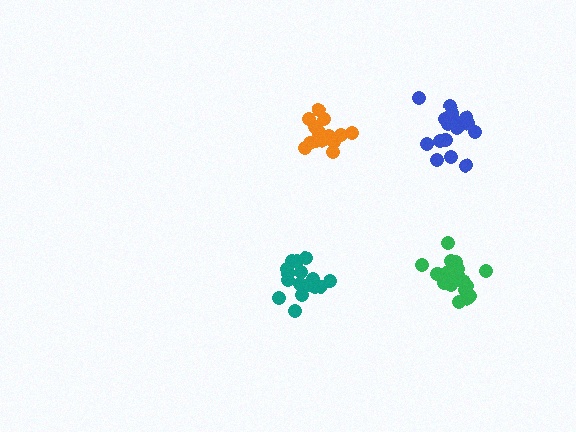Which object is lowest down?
The green cluster is bottommost.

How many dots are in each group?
Group 1: 17 dots, Group 2: 18 dots, Group 3: 14 dots, Group 4: 17 dots (66 total).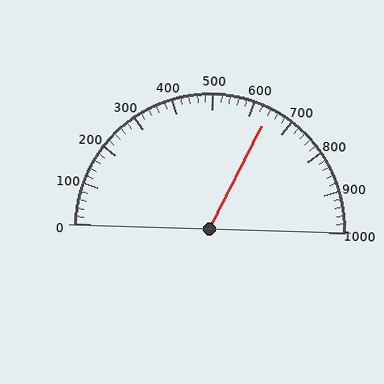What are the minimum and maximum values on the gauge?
The gauge ranges from 0 to 1000.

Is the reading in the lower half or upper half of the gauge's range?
The reading is in the upper half of the range (0 to 1000).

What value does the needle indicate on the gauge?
The needle indicates approximately 640.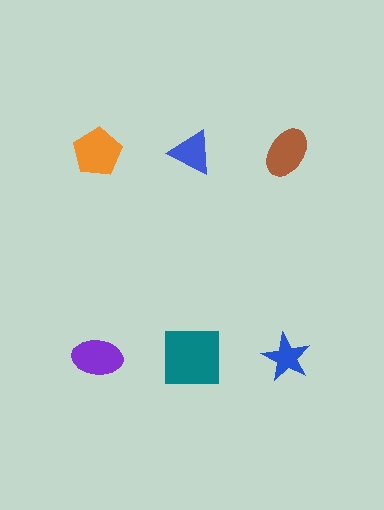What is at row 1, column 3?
A brown ellipse.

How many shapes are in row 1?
3 shapes.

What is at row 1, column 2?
A blue triangle.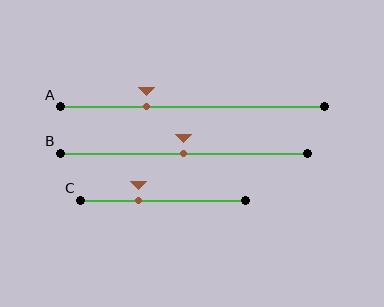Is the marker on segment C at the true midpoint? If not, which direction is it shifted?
No, the marker on segment C is shifted to the left by about 15% of the segment length.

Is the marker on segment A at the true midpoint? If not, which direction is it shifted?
No, the marker on segment A is shifted to the left by about 17% of the segment length.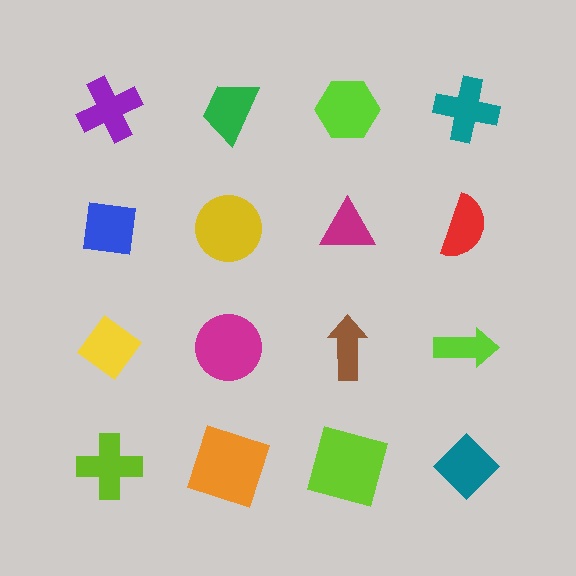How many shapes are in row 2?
4 shapes.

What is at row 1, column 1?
A purple cross.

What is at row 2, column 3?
A magenta triangle.